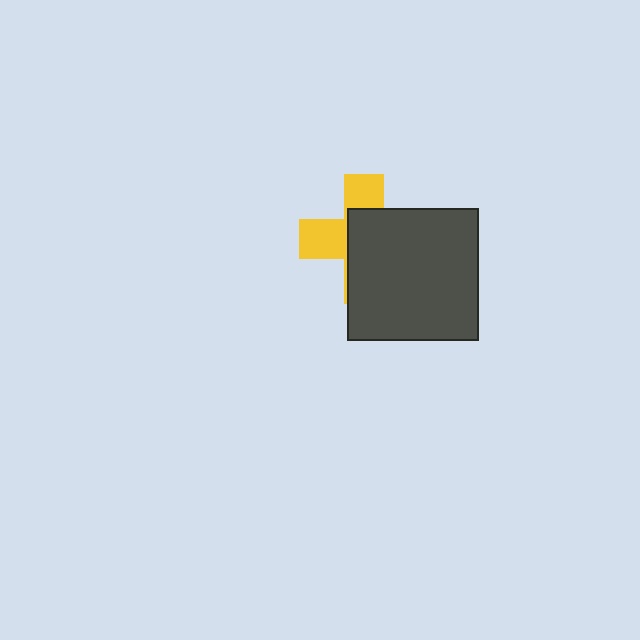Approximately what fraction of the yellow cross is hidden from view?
Roughly 60% of the yellow cross is hidden behind the dark gray rectangle.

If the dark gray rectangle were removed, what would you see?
You would see the complete yellow cross.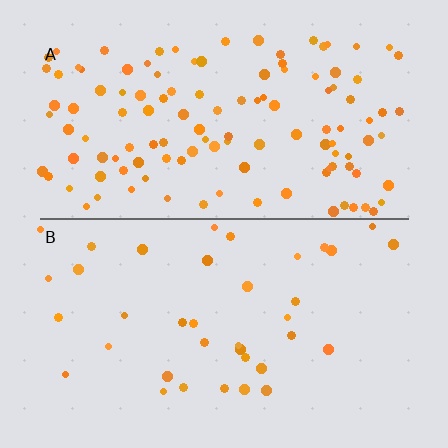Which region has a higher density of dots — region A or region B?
A (the top).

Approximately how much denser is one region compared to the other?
Approximately 3.3× — region A over region B.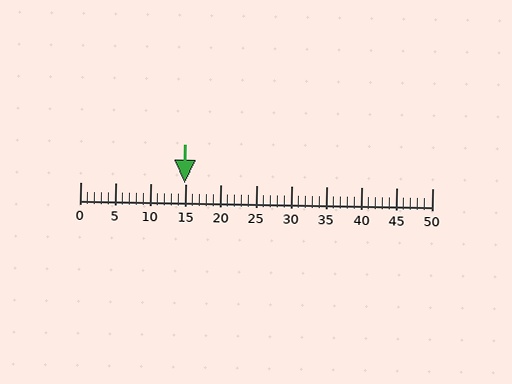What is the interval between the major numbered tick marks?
The major tick marks are spaced 5 units apart.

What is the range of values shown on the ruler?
The ruler shows values from 0 to 50.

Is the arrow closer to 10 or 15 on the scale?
The arrow is closer to 15.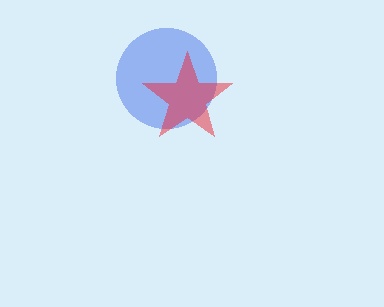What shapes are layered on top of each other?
The layered shapes are: a blue circle, a red star.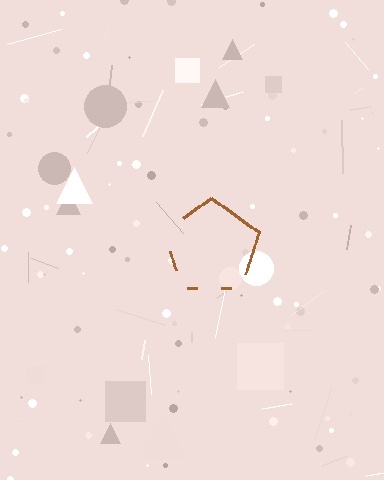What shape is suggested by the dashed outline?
The dashed outline suggests a pentagon.